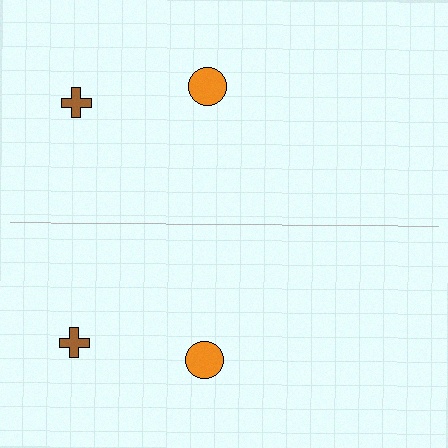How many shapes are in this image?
There are 4 shapes in this image.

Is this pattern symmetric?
Yes, this pattern has bilateral (reflection) symmetry.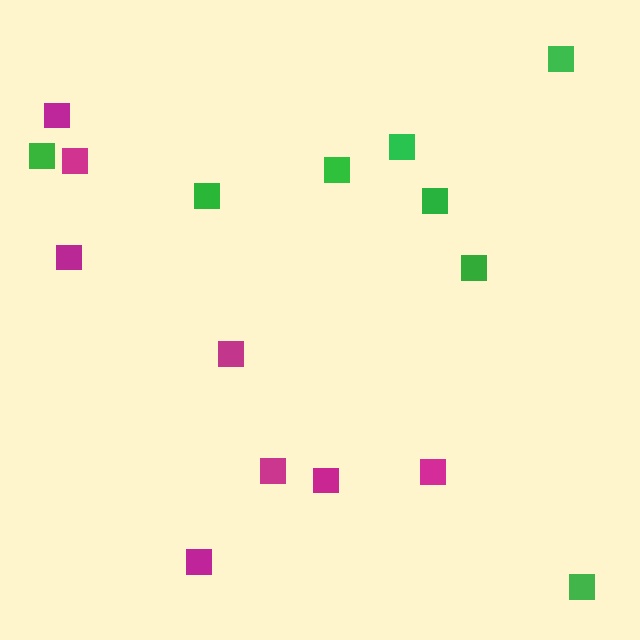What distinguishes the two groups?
There are 2 groups: one group of magenta squares (8) and one group of green squares (8).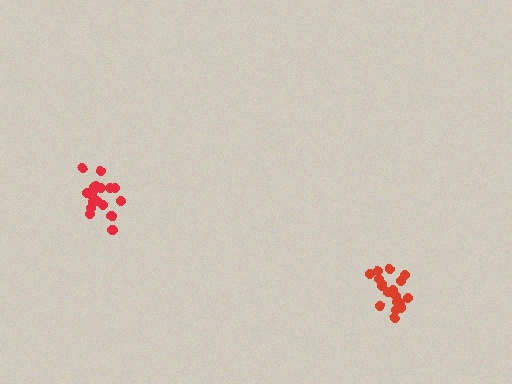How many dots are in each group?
Group 1: 19 dots, Group 2: 17 dots (36 total).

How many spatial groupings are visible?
There are 2 spatial groupings.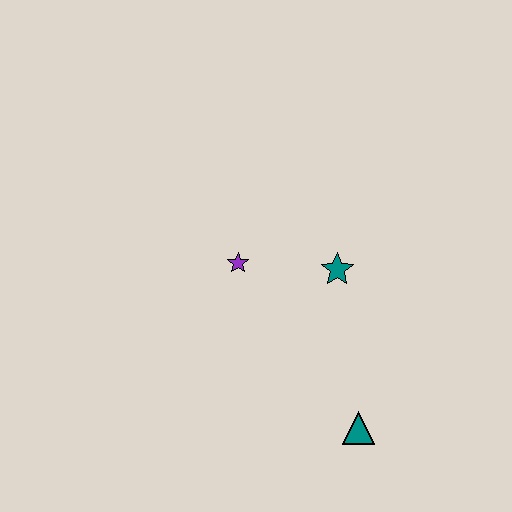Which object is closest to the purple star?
The teal star is closest to the purple star.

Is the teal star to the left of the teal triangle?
Yes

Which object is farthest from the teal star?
The teal triangle is farthest from the teal star.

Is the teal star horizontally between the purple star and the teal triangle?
Yes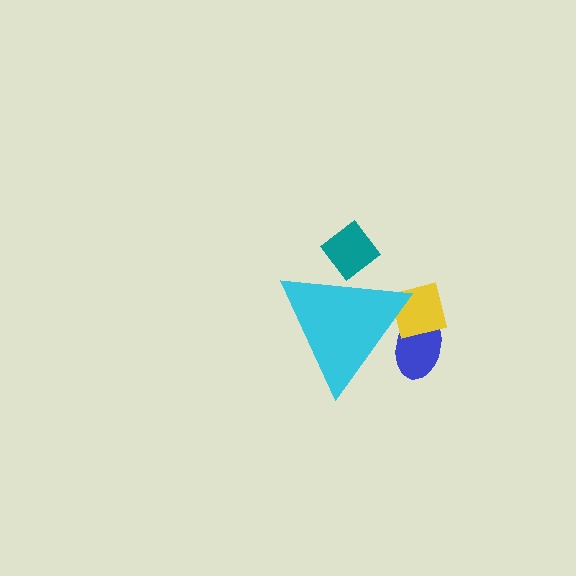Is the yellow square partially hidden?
Yes, the yellow square is partially hidden behind the cyan triangle.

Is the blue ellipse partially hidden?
Yes, the blue ellipse is partially hidden behind the cyan triangle.